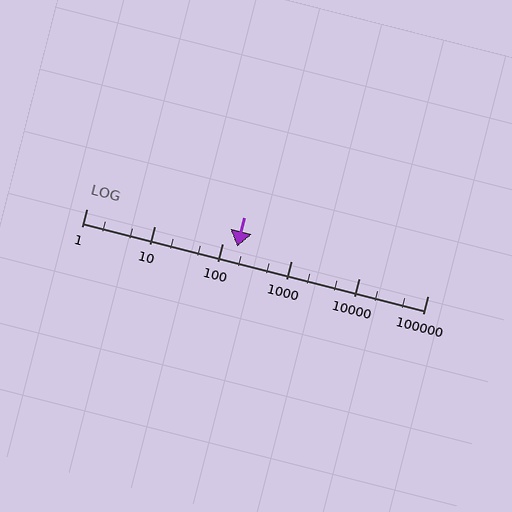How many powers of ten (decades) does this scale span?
The scale spans 5 decades, from 1 to 100000.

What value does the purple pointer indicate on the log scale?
The pointer indicates approximately 160.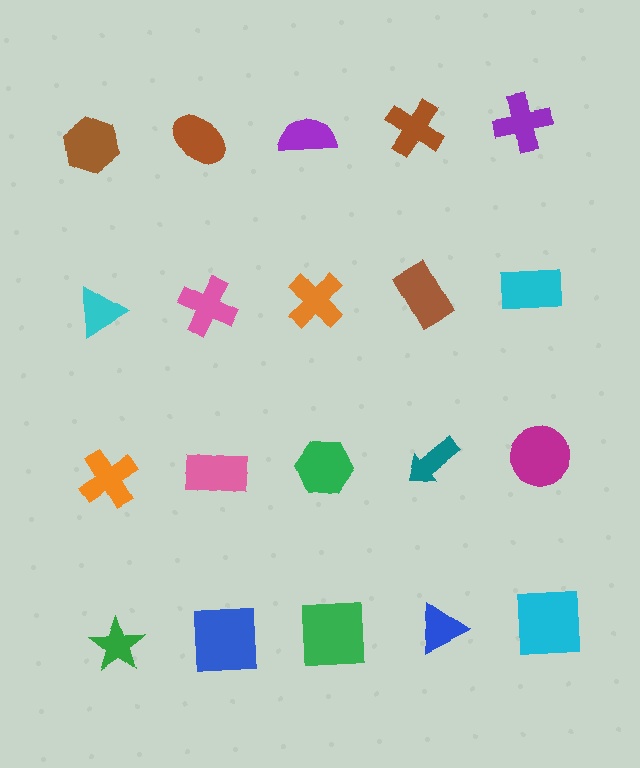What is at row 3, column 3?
A green hexagon.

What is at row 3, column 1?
An orange cross.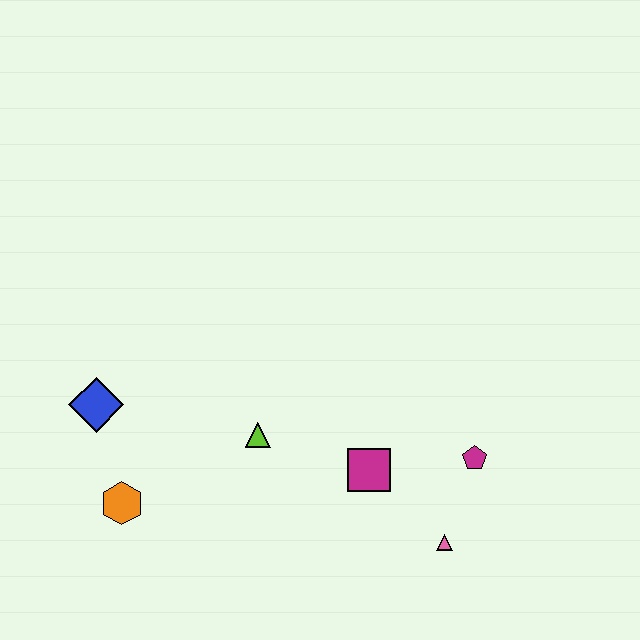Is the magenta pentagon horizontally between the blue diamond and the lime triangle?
No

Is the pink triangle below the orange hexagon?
Yes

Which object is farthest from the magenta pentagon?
The blue diamond is farthest from the magenta pentagon.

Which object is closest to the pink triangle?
The magenta pentagon is closest to the pink triangle.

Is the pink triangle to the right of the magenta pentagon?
No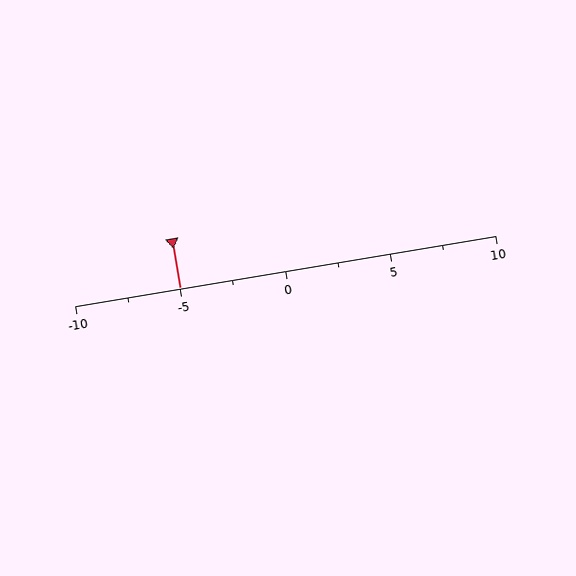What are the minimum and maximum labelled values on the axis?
The axis runs from -10 to 10.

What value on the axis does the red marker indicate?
The marker indicates approximately -5.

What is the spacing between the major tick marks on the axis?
The major ticks are spaced 5 apart.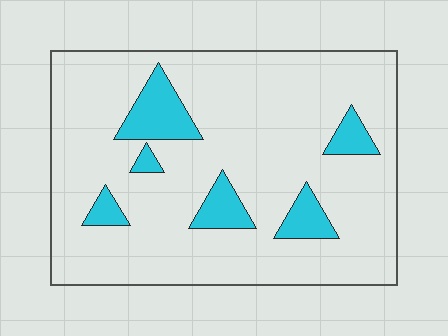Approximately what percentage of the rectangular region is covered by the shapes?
Approximately 15%.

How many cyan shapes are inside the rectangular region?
6.